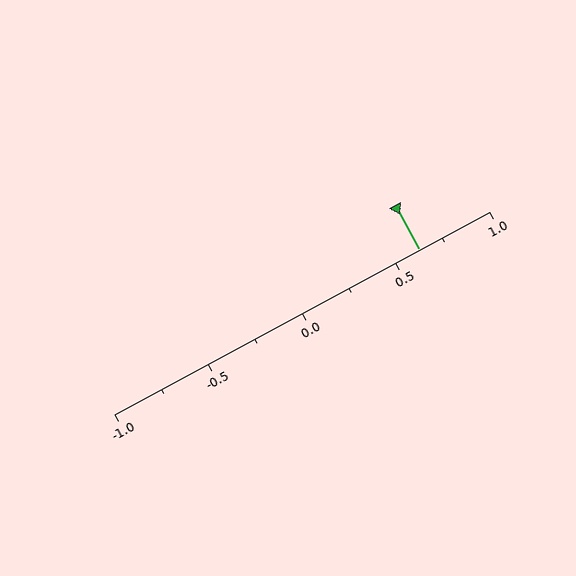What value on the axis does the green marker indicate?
The marker indicates approximately 0.62.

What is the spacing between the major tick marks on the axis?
The major ticks are spaced 0.5 apart.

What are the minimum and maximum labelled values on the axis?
The axis runs from -1.0 to 1.0.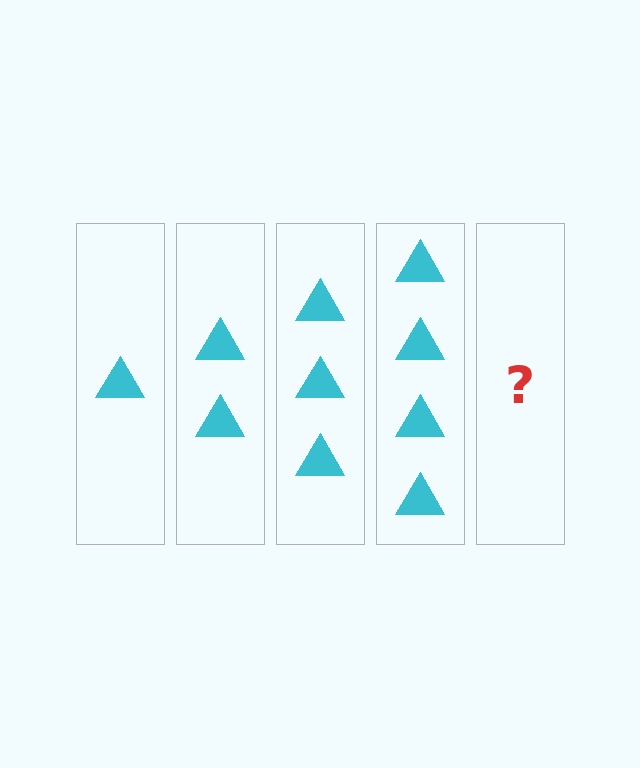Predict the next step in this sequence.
The next step is 5 triangles.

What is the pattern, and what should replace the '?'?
The pattern is that each step adds one more triangle. The '?' should be 5 triangles.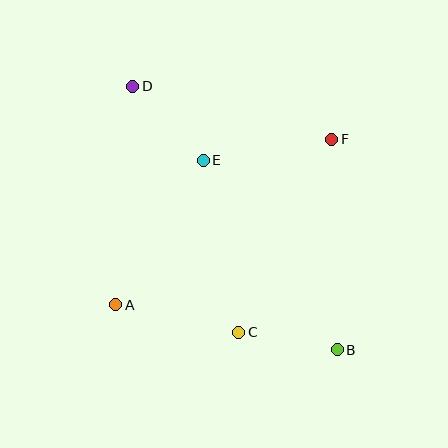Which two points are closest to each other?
Points B and C are closest to each other.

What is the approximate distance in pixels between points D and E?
The distance between D and E is approximately 102 pixels.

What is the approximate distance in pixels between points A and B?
The distance between A and B is approximately 226 pixels.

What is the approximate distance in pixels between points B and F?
The distance between B and F is approximately 211 pixels.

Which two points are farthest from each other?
Points B and D are farthest from each other.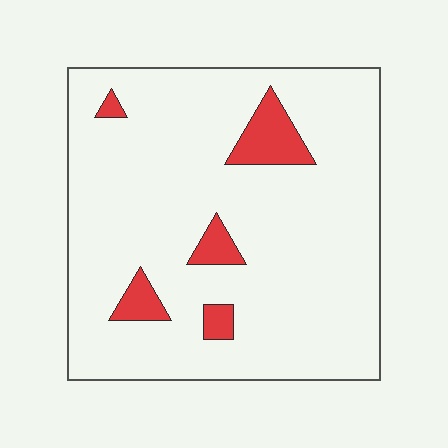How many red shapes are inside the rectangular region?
5.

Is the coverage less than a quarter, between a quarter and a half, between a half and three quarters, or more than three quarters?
Less than a quarter.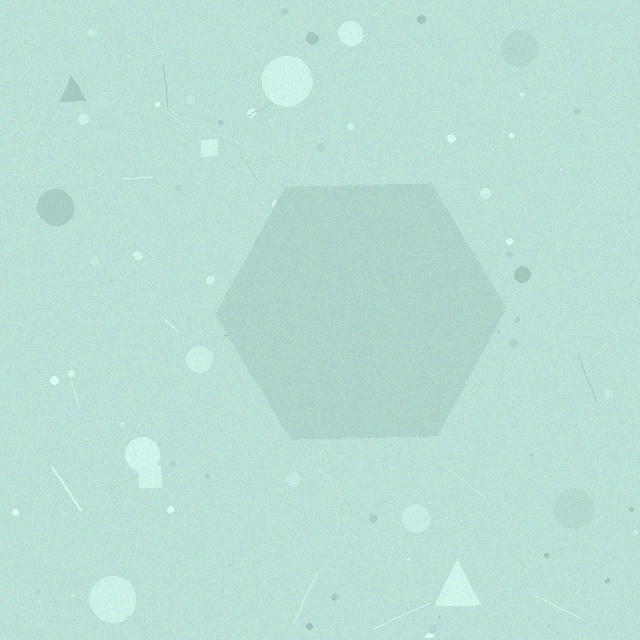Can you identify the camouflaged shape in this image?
The camouflaged shape is a hexagon.